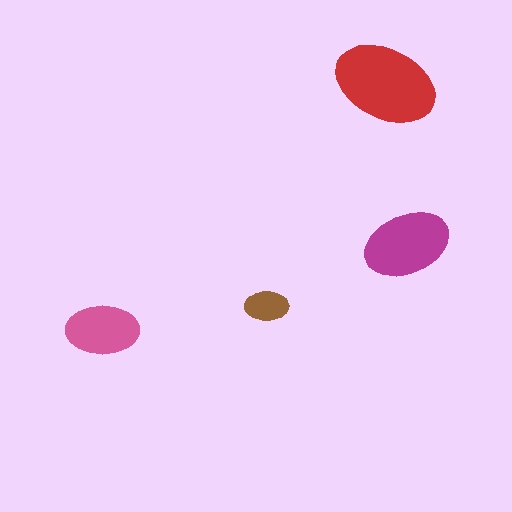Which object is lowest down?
The pink ellipse is bottommost.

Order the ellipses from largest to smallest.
the red one, the magenta one, the pink one, the brown one.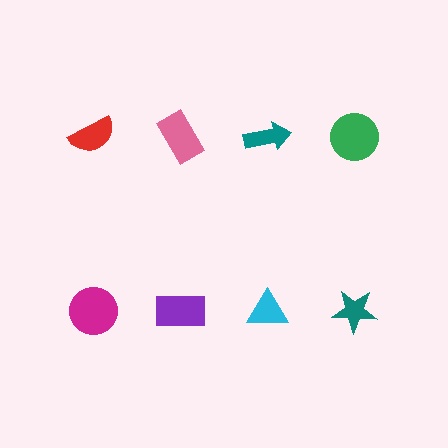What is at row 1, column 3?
A teal arrow.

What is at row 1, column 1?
A red semicircle.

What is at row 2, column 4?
A teal star.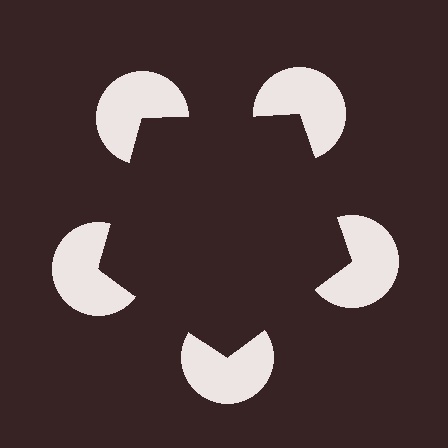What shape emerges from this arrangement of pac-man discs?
An illusory pentagon — its edges are inferred from the aligned wedge cuts in the pac-man discs, not physically drawn.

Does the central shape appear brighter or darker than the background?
It typically appears slightly darker than the background, even though no actual brightness change is drawn.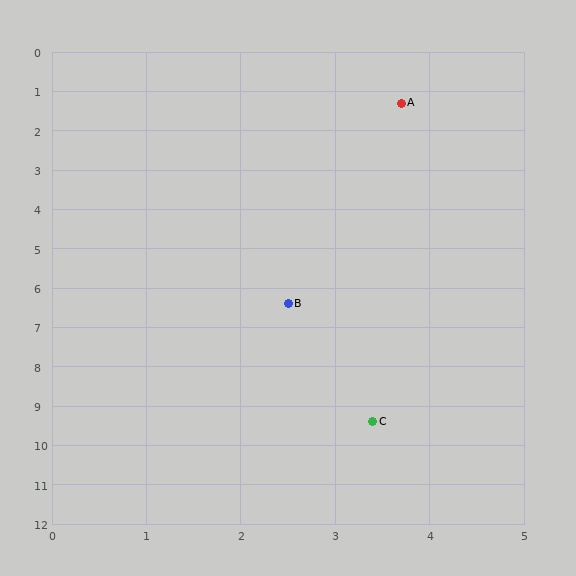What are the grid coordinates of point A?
Point A is at approximately (3.7, 1.3).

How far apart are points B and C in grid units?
Points B and C are about 3.1 grid units apart.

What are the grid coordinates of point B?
Point B is at approximately (2.5, 6.4).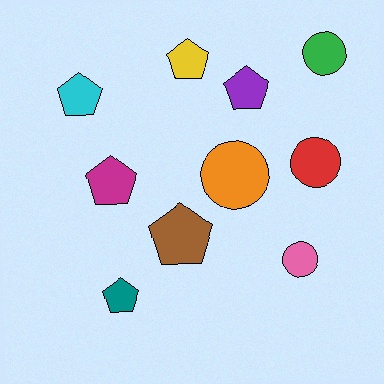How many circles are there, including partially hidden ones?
There are 4 circles.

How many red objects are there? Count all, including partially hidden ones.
There is 1 red object.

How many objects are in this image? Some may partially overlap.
There are 10 objects.